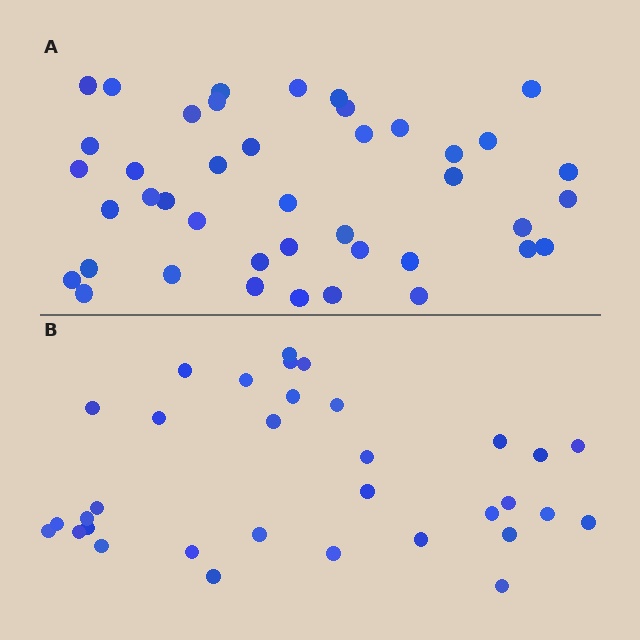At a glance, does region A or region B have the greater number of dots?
Region A (the top region) has more dots.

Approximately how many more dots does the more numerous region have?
Region A has roughly 8 or so more dots than region B.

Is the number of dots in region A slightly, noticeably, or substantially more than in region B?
Region A has noticeably more, but not dramatically so. The ratio is roughly 1.3 to 1.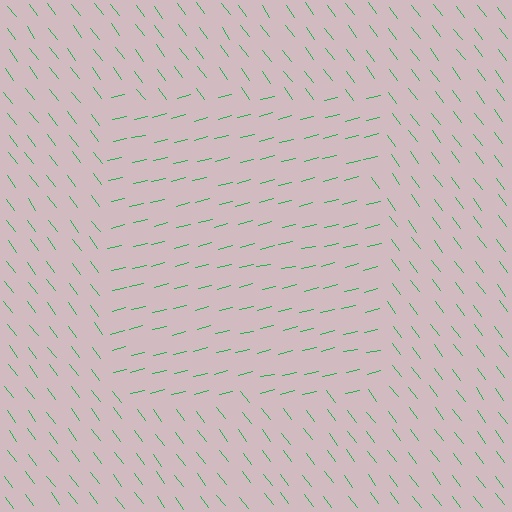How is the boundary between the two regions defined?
The boundary is defined purely by a change in line orientation (approximately 67 degrees difference). All lines are the same color and thickness.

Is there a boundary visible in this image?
Yes, there is a texture boundary formed by a change in line orientation.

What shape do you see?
I see a rectangle.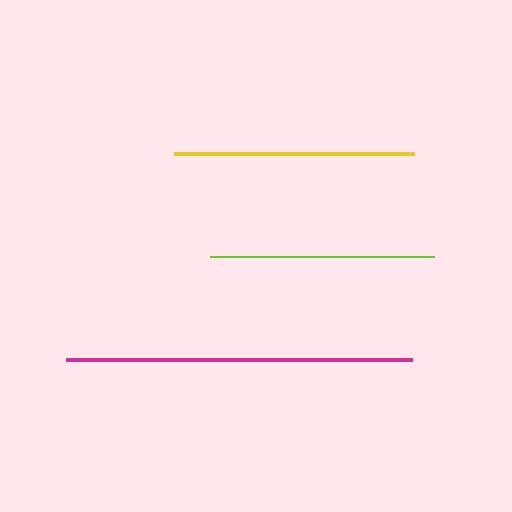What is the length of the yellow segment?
The yellow segment is approximately 240 pixels long.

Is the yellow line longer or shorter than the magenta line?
The magenta line is longer than the yellow line.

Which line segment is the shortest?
The lime line is the shortest at approximately 224 pixels.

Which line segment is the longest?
The magenta line is the longest at approximately 345 pixels.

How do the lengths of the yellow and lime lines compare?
The yellow and lime lines are approximately the same length.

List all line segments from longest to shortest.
From longest to shortest: magenta, yellow, lime.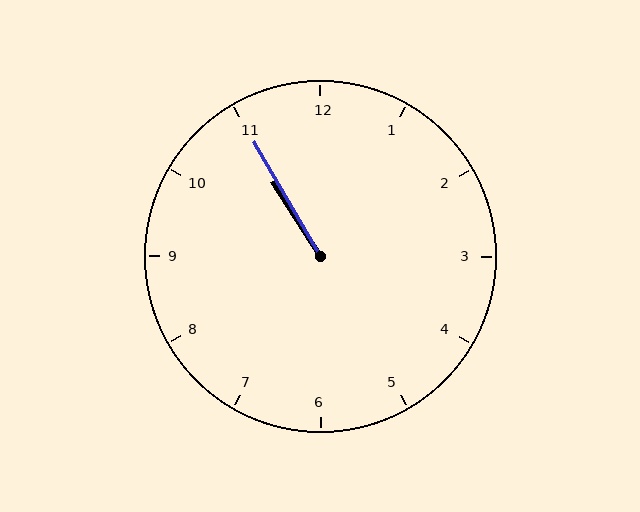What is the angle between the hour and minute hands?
Approximately 2 degrees.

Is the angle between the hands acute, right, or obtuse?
It is acute.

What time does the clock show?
10:55.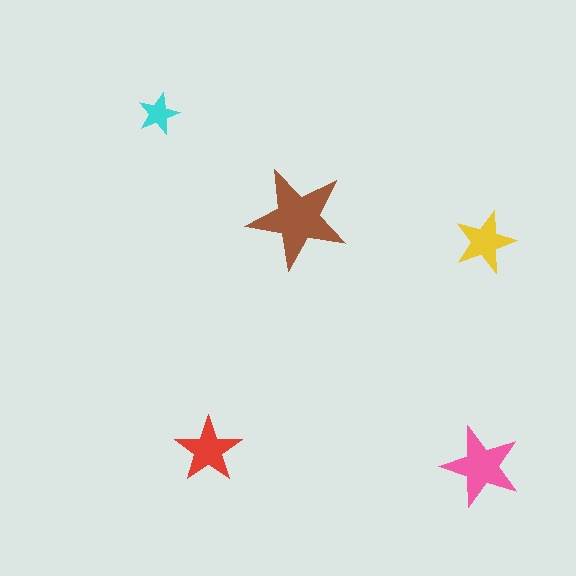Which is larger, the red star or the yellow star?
The red one.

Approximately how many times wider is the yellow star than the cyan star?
About 1.5 times wider.